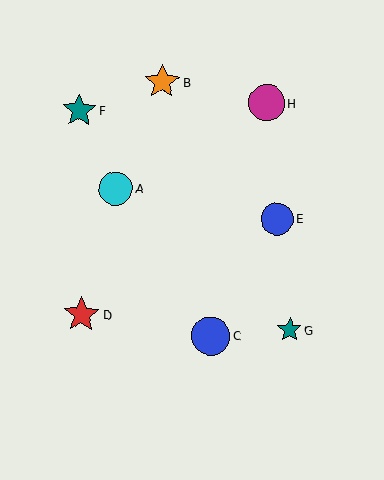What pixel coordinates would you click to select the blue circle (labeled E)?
Click at (277, 219) to select the blue circle E.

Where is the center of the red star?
The center of the red star is at (81, 315).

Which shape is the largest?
The blue circle (labeled C) is the largest.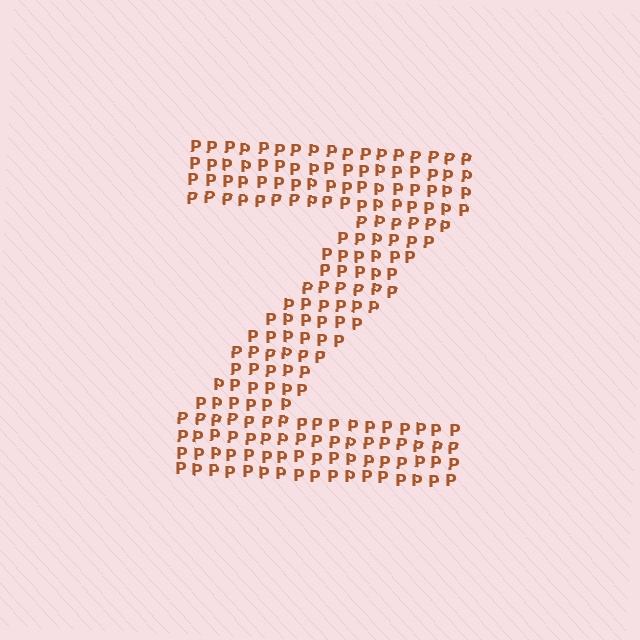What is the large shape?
The large shape is the letter Z.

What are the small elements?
The small elements are letter P's.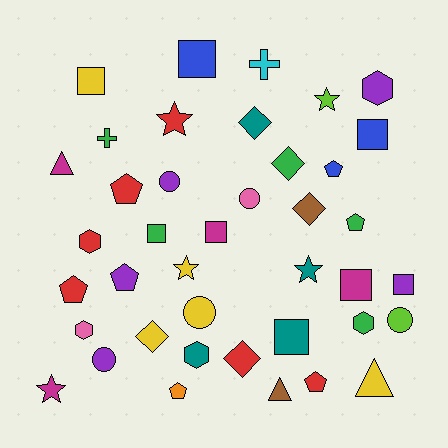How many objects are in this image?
There are 40 objects.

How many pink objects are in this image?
There are 2 pink objects.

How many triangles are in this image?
There are 3 triangles.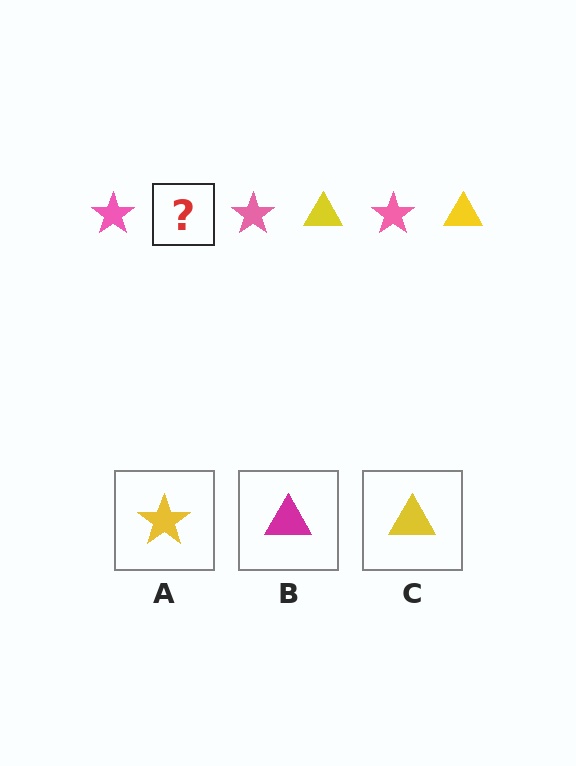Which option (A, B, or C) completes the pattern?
C.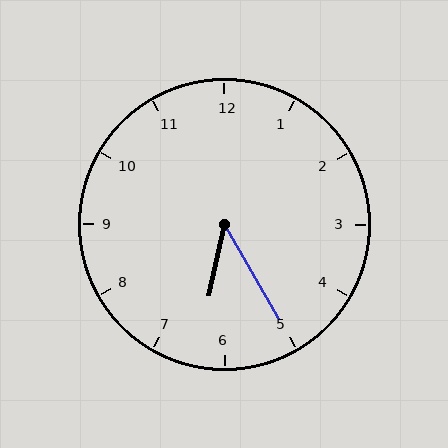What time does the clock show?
6:25.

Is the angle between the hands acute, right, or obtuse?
It is acute.